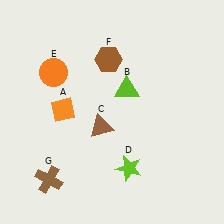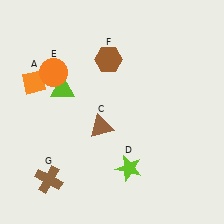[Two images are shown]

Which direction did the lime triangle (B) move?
The lime triangle (B) moved left.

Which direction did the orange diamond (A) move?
The orange diamond (A) moved left.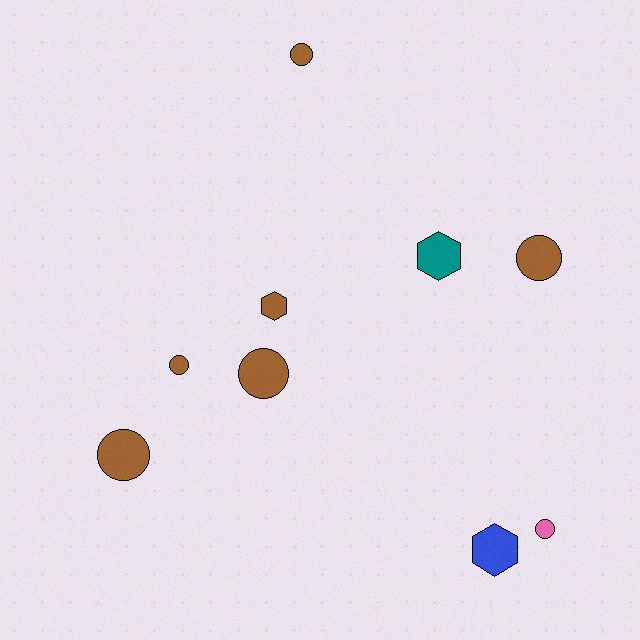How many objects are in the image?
There are 9 objects.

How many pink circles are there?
There is 1 pink circle.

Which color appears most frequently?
Brown, with 6 objects.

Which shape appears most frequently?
Circle, with 6 objects.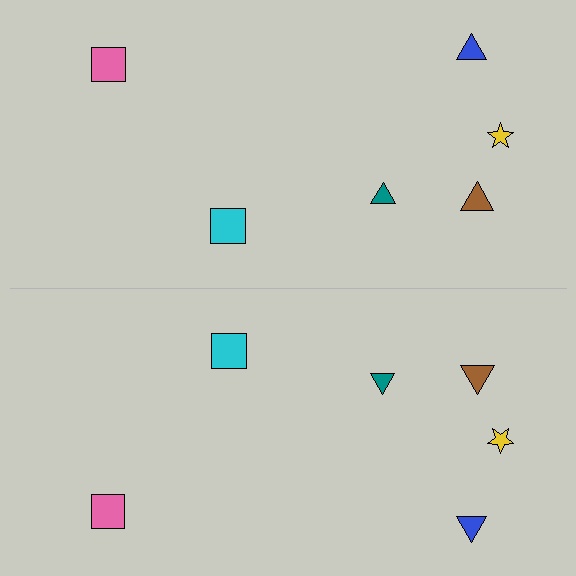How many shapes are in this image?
There are 12 shapes in this image.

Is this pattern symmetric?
Yes, this pattern has bilateral (reflection) symmetry.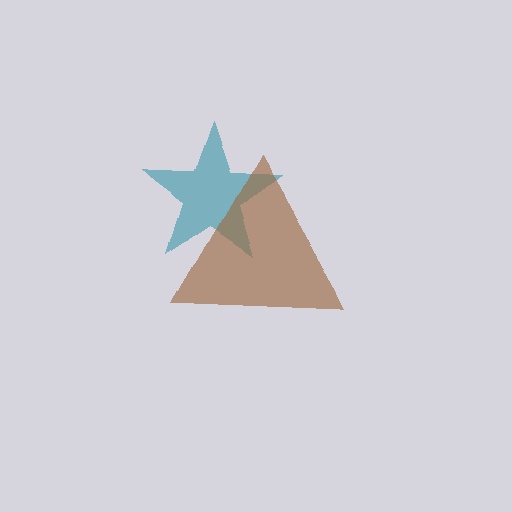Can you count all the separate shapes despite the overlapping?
Yes, there are 2 separate shapes.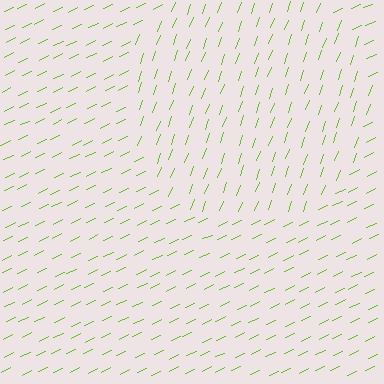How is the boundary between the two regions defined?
The boundary is defined purely by a change in line orientation (approximately 45 degrees difference). All lines are the same color and thickness.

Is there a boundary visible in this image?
Yes, there is a texture boundary formed by a change in line orientation.